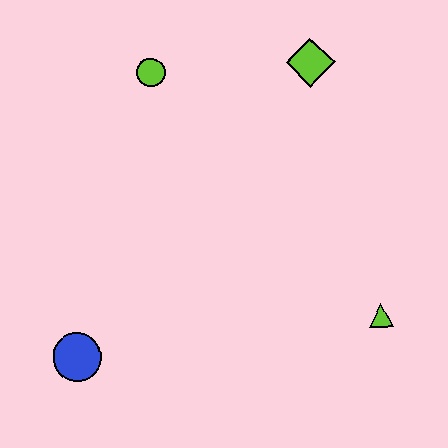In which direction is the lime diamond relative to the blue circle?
The lime diamond is above the blue circle.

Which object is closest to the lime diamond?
The lime circle is closest to the lime diamond.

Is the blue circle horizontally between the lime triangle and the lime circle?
No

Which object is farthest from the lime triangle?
The lime circle is farthest from the lime triangle.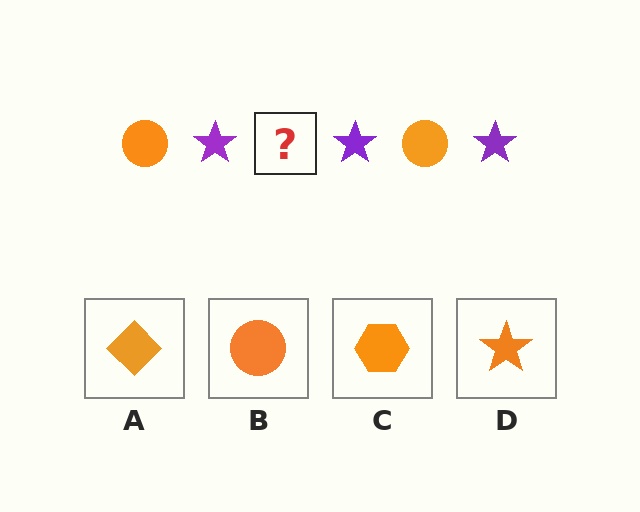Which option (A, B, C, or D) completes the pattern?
B.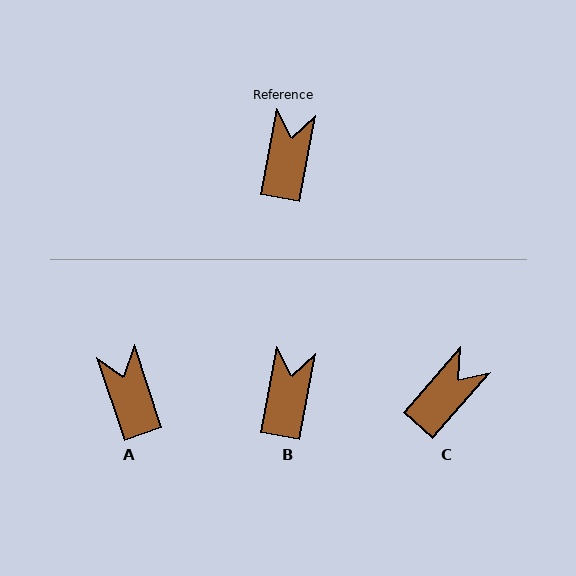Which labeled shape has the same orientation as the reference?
B.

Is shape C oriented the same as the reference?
No, it is off by about 31 degrees.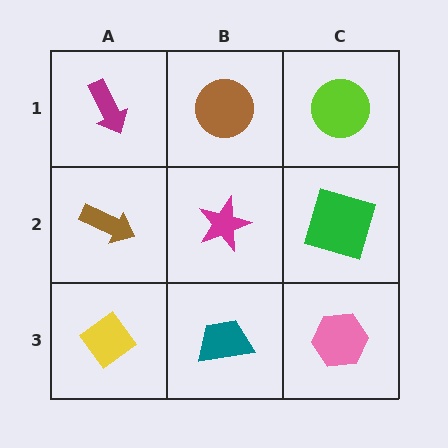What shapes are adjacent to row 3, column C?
A green square (row 2, column C), a teal trapezoid (row 3, column B).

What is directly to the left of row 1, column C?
A brown circle.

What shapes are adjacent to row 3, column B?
A magenta star (row 2, column B), a yellow diamond (row 3, column A), a pink hexagon (row 3, column C).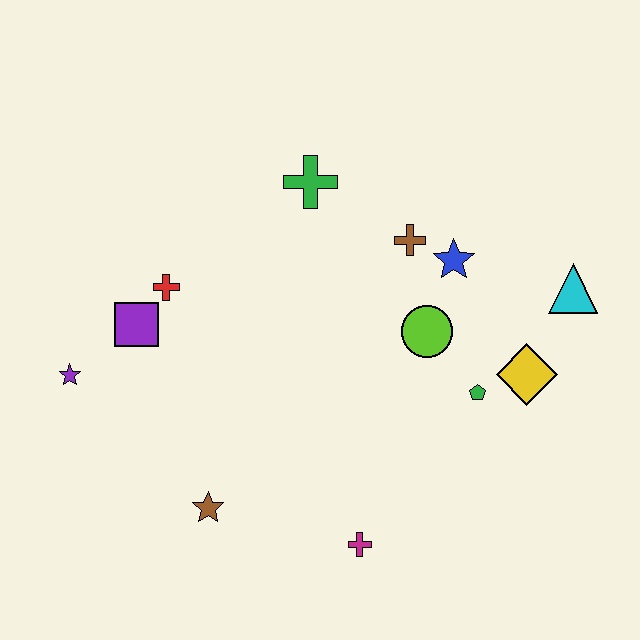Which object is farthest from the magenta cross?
The green cross is farthest from the magenta cross.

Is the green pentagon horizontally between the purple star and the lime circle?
No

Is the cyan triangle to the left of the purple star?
No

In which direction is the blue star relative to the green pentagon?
The blue star is above the green pentagon.